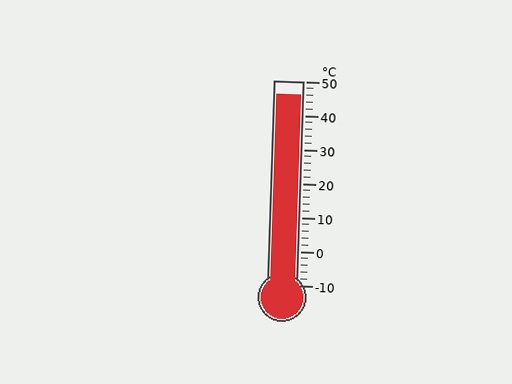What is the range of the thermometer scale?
The thermometer scale ranges from -10°C to 50°C.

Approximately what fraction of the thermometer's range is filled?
The thermometer is filled to approximately 95% of its range.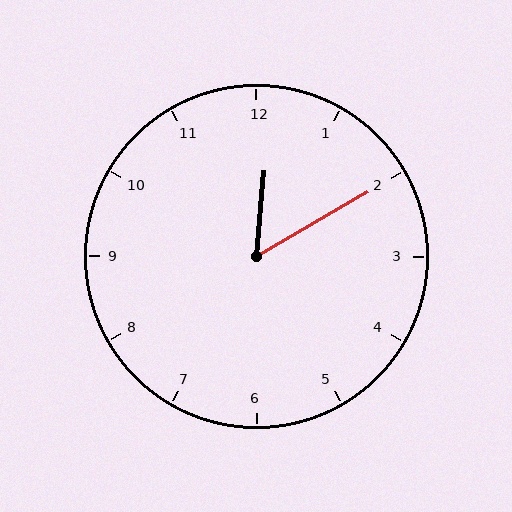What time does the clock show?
12:10.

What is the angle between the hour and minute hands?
Approximately 55 degrees.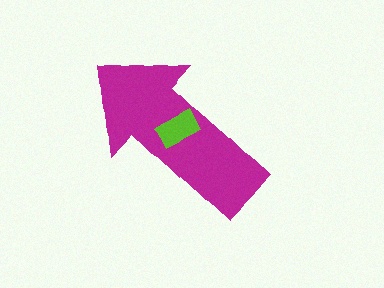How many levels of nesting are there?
2.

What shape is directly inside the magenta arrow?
The lime rectangle.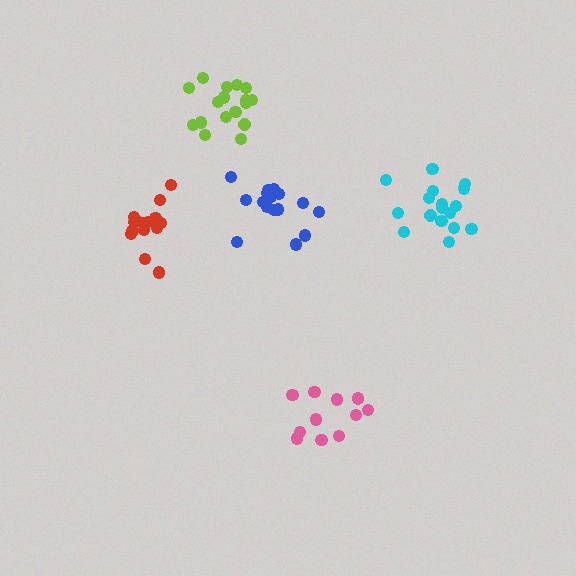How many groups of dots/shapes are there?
There are 5 groups.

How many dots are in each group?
Group 1: 17 dots, Group 2: 16 dots, Group 3: 12 dots, Group 4: 16 dots, Group 5: 17 dots (78 total).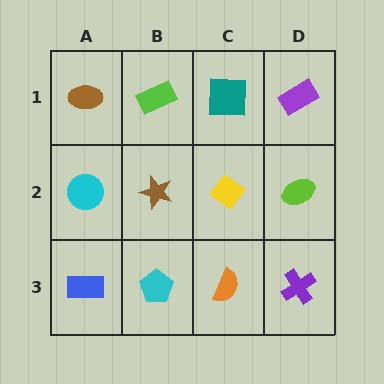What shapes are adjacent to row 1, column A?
A cyan circle (row 2, column A), a lime rectangle (row 1, column B).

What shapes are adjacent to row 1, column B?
A brown star (row 2, column B), a brown ellipse (row 1, column A), a teal square (row 1, column C).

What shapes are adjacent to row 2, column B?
A lime rectangle (row 1, column B), a cyan pentagon (row 3, column B), a cyan circle (row 2, column A), a yellow diamond (row 2, column C).